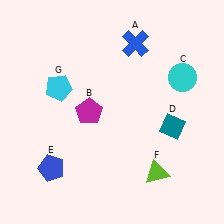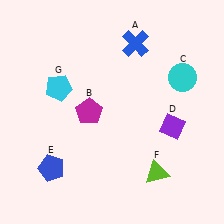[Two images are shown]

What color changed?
The diamond (D) changed from teal in Image 1 to purple in Image 2.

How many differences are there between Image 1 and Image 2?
There is 1 difference between the two images.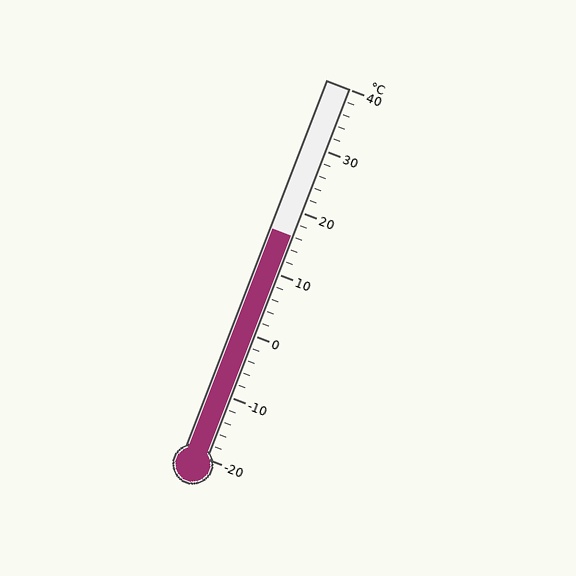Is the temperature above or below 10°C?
The temperature is above 10°C.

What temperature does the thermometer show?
The thermometer shows approximately 16°C.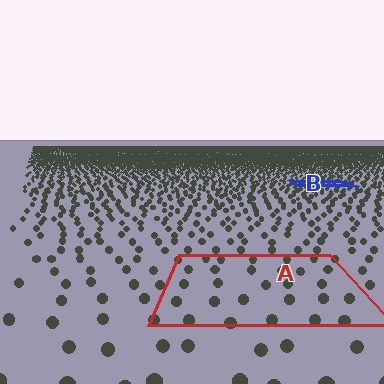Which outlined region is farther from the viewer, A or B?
Region B is farther from the viewer — the texture elements inside it appear smaller and more densely packed.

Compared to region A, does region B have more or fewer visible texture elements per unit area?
Region B has more texture elements per unit area — they are packed more densely because it is farther away.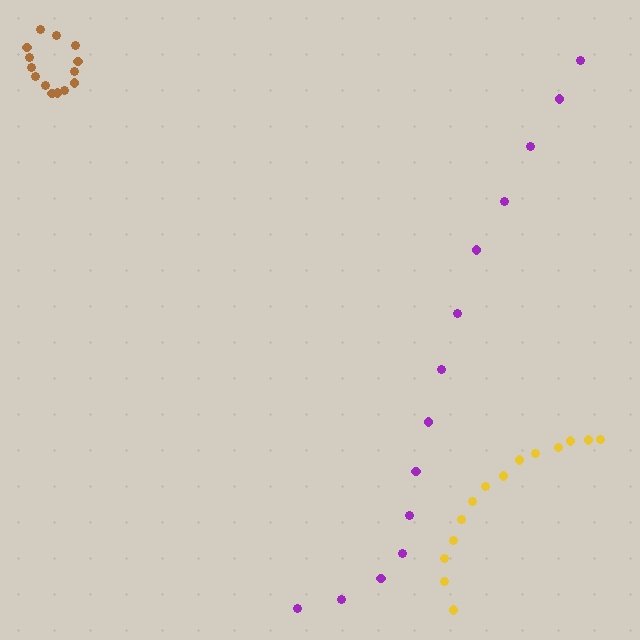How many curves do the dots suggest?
There are 3 distinct paths.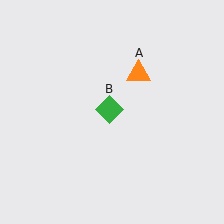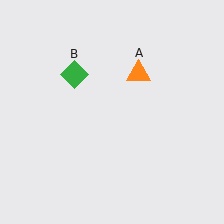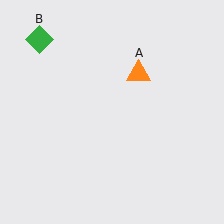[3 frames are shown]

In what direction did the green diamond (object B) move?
The green diamond (object B) moved up and to the left.